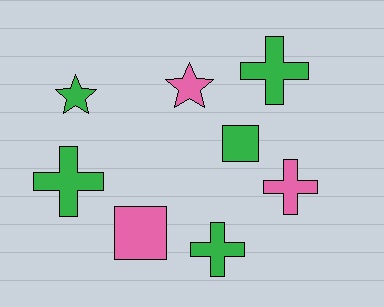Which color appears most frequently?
Green, with 5 objects.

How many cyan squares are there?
There are no cyan squares.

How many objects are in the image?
There are 8 objects.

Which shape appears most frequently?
Cross, with 4 objects.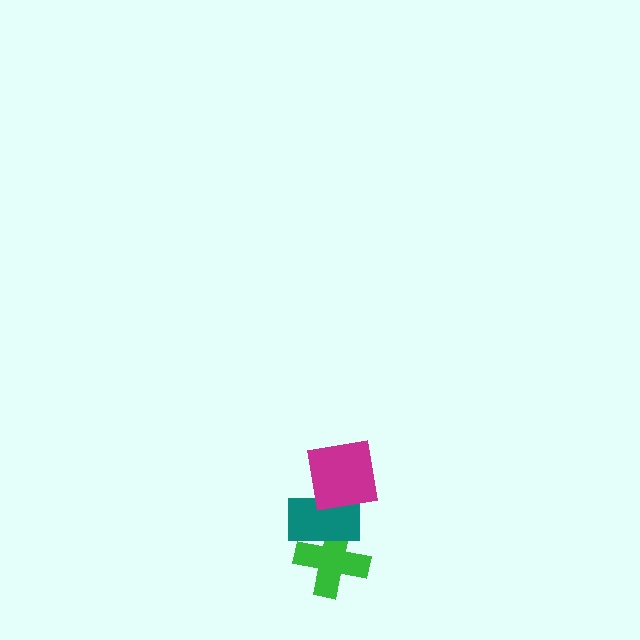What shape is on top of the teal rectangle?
The magenta square is on top of the teal rectangle.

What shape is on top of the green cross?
The teal rectangle is on top of the green cross.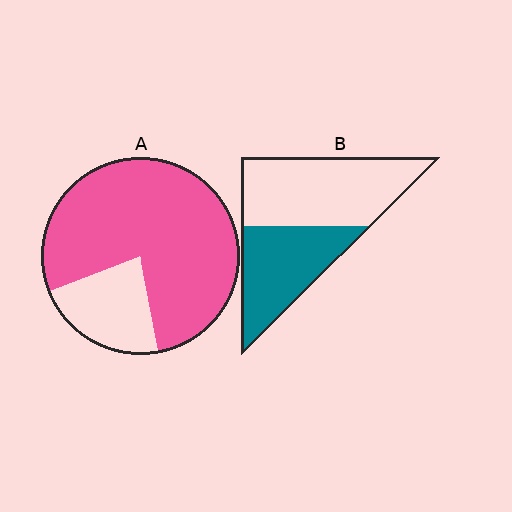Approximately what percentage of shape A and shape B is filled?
A is approximately 80% and B is approximately 40%.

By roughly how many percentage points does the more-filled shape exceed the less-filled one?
By roughly 35 percentage points (A over B).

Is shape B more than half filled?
No.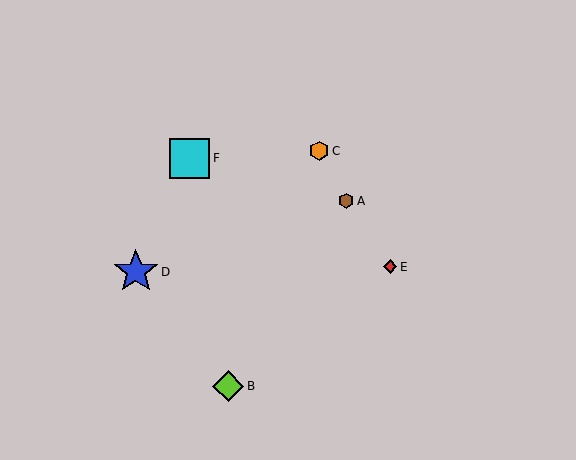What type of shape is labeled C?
Shape C is an orange hexagon.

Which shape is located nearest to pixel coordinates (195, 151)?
The cyan square (labeled F) at (190, 158) is nearest to that location.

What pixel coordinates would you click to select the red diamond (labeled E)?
Click at (390, 267) to select the red diamond E.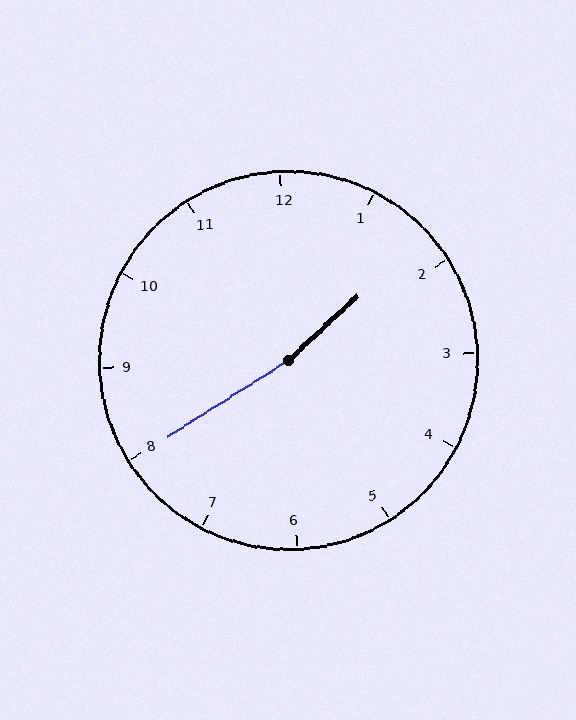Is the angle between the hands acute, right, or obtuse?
It is obtuse.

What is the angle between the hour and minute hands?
Approximately 170 degrees.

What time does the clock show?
1:40.